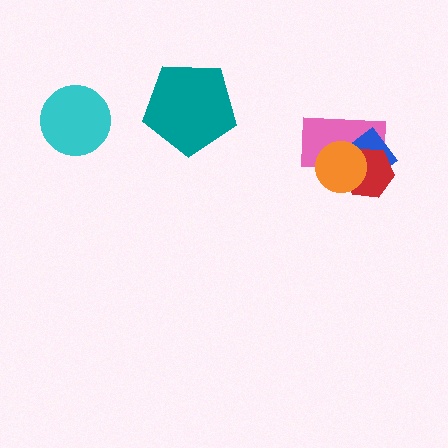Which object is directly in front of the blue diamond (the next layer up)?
The red hexagon is directly in front of the blue diamond.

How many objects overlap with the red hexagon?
3 objects overlap with the red hexagon.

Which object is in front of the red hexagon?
The orange circle is in front of the red hexagon.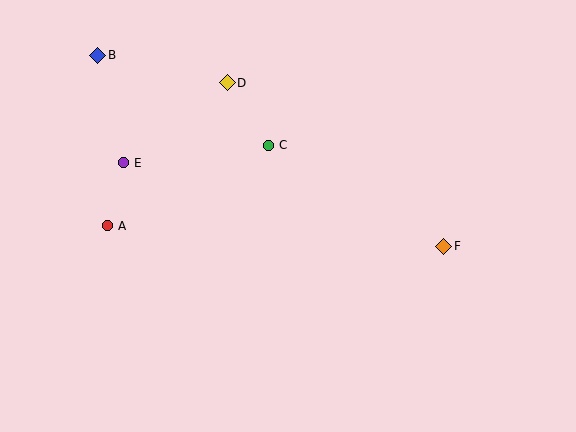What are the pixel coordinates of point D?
Point D is at (227, 83).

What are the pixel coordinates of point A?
Point A is at (108, 226).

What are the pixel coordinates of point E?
Point E is at (124, 163).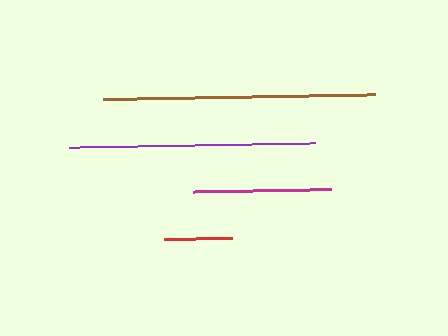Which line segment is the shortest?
The red line is the shortest at approximately 68 pixels.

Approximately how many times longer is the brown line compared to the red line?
The brown line is approximately 4.0 times the length of the red line.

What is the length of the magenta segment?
The magenta segment is approximately 138 pixels long.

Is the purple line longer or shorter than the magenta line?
The purple line is longer than the magenta line.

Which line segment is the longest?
The brown line is the longest at approximately 272 pixels.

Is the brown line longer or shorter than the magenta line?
The brown line is longer than the magenta line.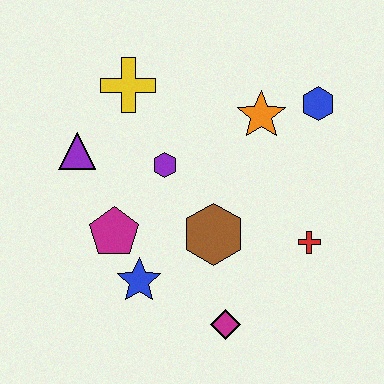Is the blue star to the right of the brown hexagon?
No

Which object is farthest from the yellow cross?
The magenta diamond is farthest from the yellow cross.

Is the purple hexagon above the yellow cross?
No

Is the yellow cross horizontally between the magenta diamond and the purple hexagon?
No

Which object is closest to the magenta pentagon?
The blue star is closest to the magenta pentagon.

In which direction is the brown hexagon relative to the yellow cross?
The brown hexagon is below the yellow cross.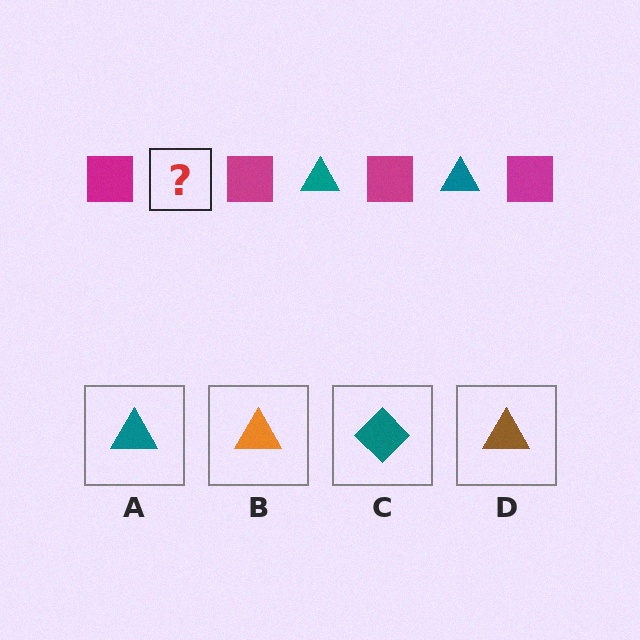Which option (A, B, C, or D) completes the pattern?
A.